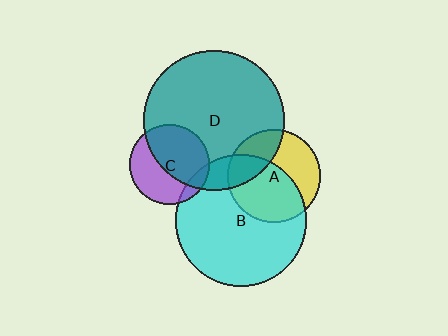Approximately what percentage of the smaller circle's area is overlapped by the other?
Approximately 10%.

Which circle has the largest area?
Circle D (teal).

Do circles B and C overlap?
Yes.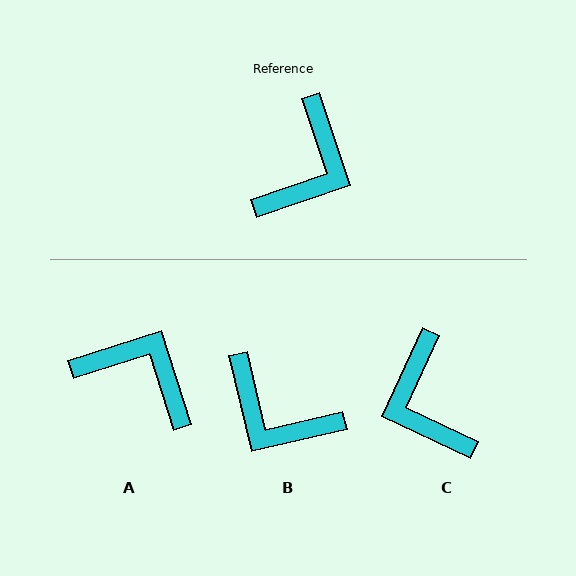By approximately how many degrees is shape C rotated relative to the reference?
Approximately 133 degrees clockwise.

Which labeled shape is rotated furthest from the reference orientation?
C, about 133 degrees away.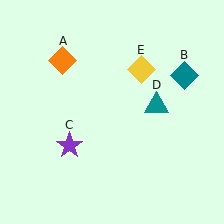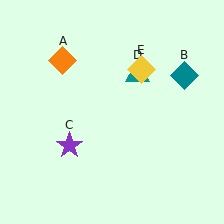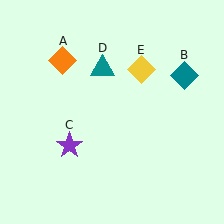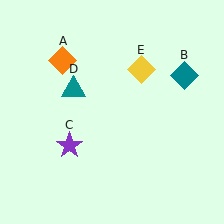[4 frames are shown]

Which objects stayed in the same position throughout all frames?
Orange diamond (object A) and teal diamond (object B) and purple star (object C) and yellow diamond (object E) remained stationary.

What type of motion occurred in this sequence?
The teal triangle (object D) rotated counterclockwise around the center of the scene.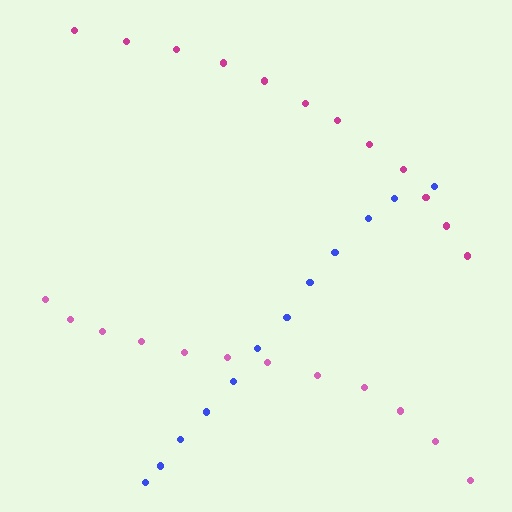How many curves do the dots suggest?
There are 3 distinct paths.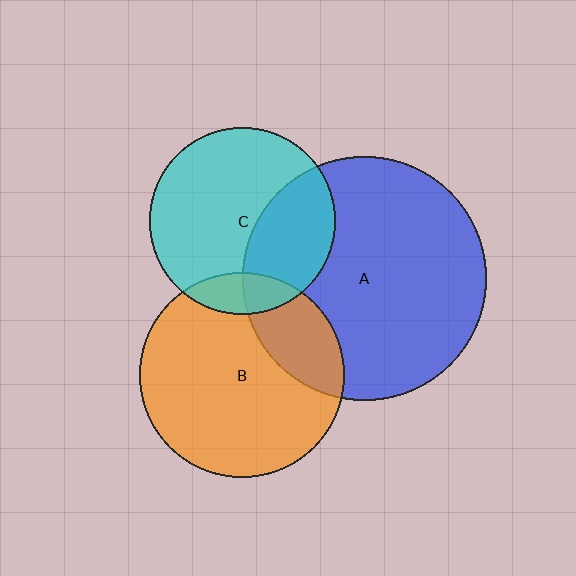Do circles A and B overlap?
Yes.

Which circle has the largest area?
Circle A (blue).